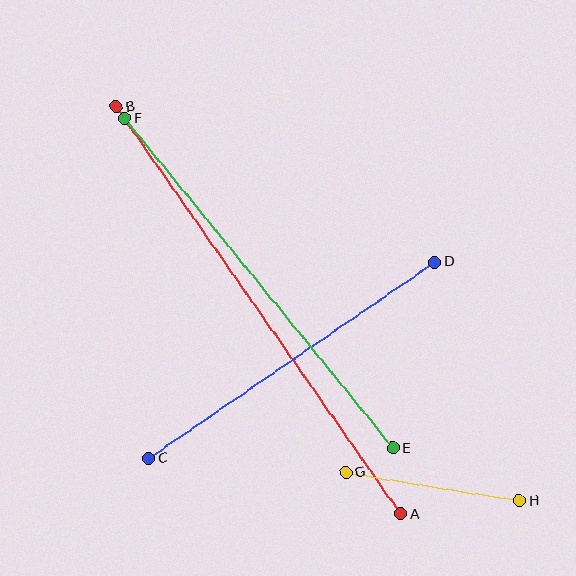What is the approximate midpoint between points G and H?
The midpoint is at approximately (433, 486) pixels.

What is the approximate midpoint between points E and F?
The midpoint is at approximately (259, 283) pixels.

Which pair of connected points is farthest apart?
Points A and B are farthest apart.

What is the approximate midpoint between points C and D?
The midpoint is at approximately (292, 360) pixels.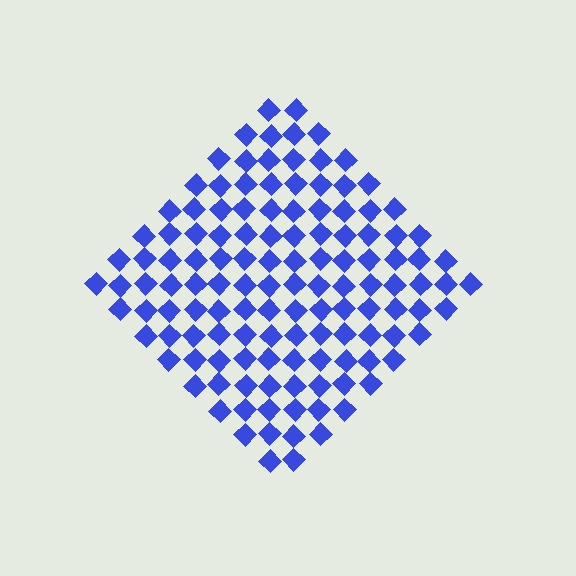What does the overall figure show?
The overall figure shows a diamond.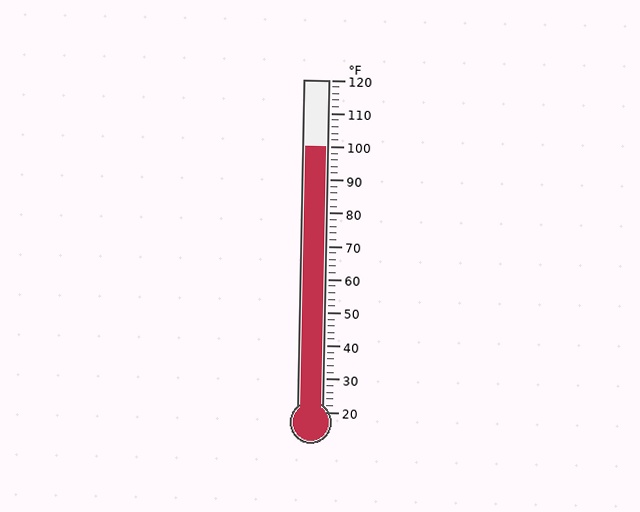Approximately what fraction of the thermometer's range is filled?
The thermometer is filled to approximately 80% of its range.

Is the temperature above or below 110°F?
The temperature is below 110°F.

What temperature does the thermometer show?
The thermometer shows approximately 100°F.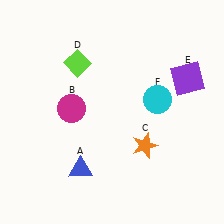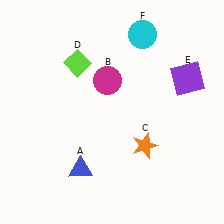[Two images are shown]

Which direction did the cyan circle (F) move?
The cyan circle (F) moved up.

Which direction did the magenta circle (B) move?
The magenta circle (B) moved right.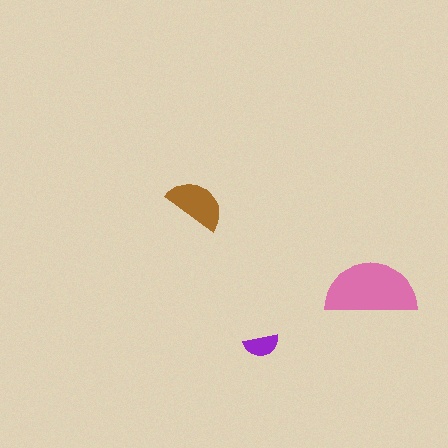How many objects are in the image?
There are 3 objects in the image.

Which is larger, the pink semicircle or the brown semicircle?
The pink one.